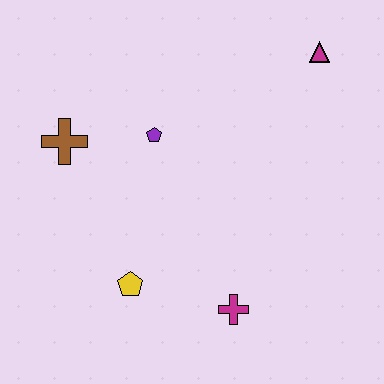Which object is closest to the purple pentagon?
The brown cross is closest to the purple pentagon.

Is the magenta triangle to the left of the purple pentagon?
No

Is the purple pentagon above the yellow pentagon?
Yes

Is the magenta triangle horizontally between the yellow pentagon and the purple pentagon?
No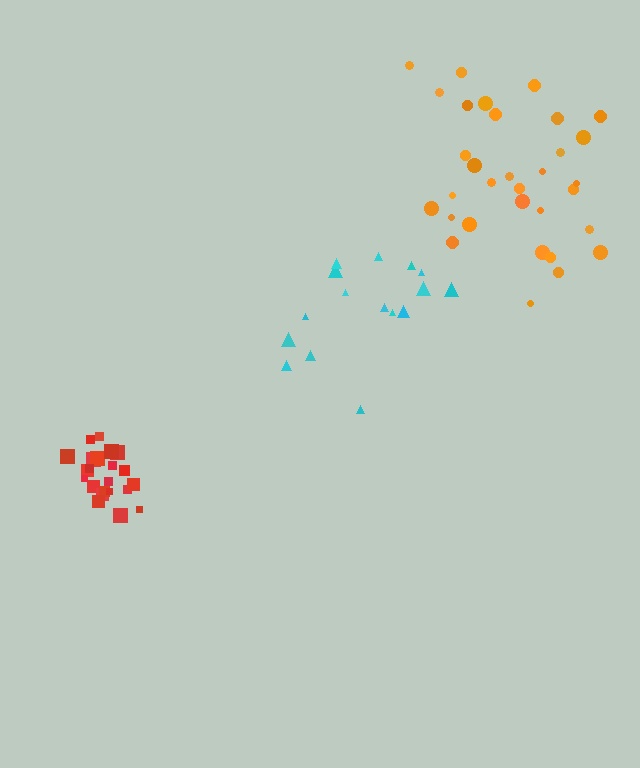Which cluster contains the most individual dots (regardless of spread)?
Orange (32).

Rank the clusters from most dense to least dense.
red, orange, cyan.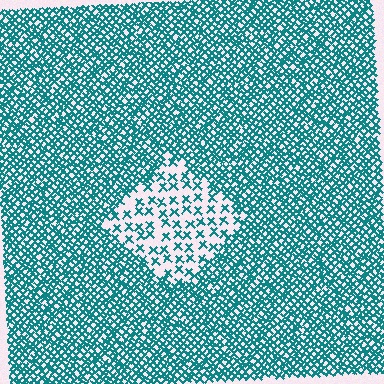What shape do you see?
I see a diamond.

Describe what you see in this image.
The image contains small teal elements arranged at two different densities. A diamond-shaped region is visible where the elements are less densely packed than the surrounding area.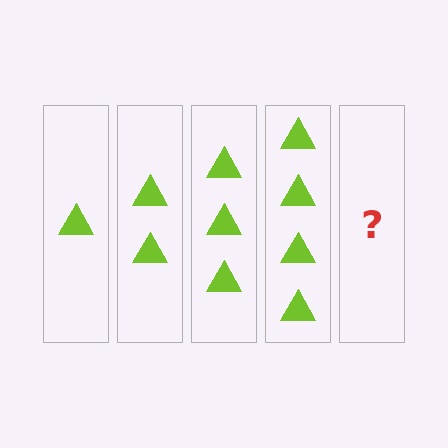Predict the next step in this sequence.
The next step is 5 triangles.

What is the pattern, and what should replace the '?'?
The pattern is that each step adds one more triangle. The '?' should be 5 triangles.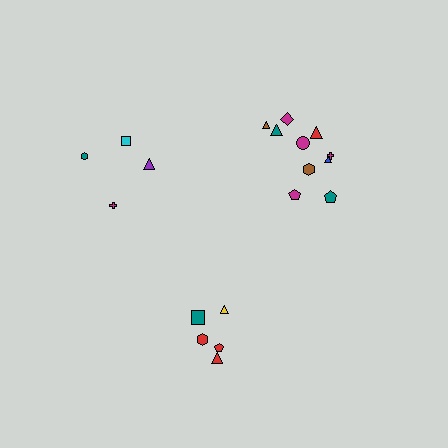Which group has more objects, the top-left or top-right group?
The top-right group.